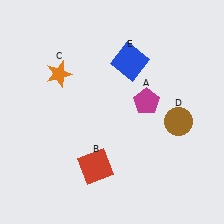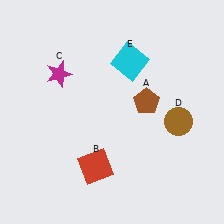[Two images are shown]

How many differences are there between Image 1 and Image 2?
There are 3 differences between the two images.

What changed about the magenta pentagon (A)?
In Image 1, A is magenta. In Image 2, it changed to brown.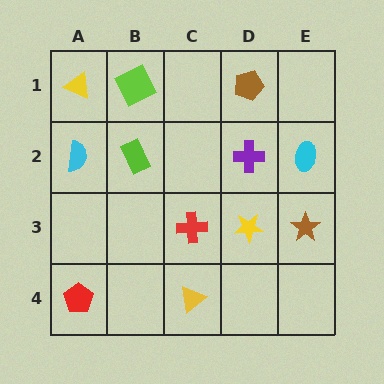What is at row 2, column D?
A purple cross.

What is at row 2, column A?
A cyan semicircle.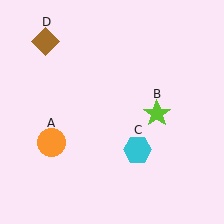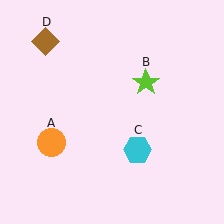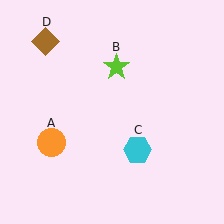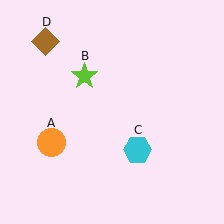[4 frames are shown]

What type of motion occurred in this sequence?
The lime star (object B) rotated counterclockwise around the center of the scene.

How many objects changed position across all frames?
1 object changed position: lime star (object B).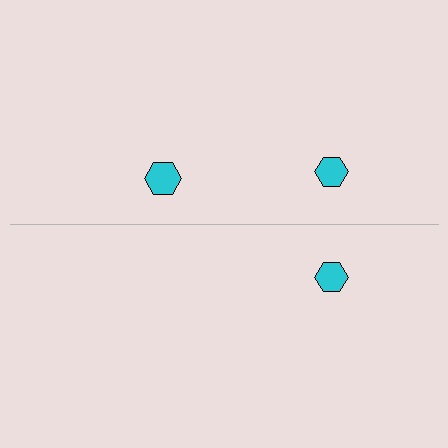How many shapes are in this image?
There are 3 shapes in this image.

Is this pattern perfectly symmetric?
No, the pattern is not perfectly symmetric. A cyan hexagon is missing from the bottom side.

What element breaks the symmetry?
A cyan hexagon is missing from the bottom side.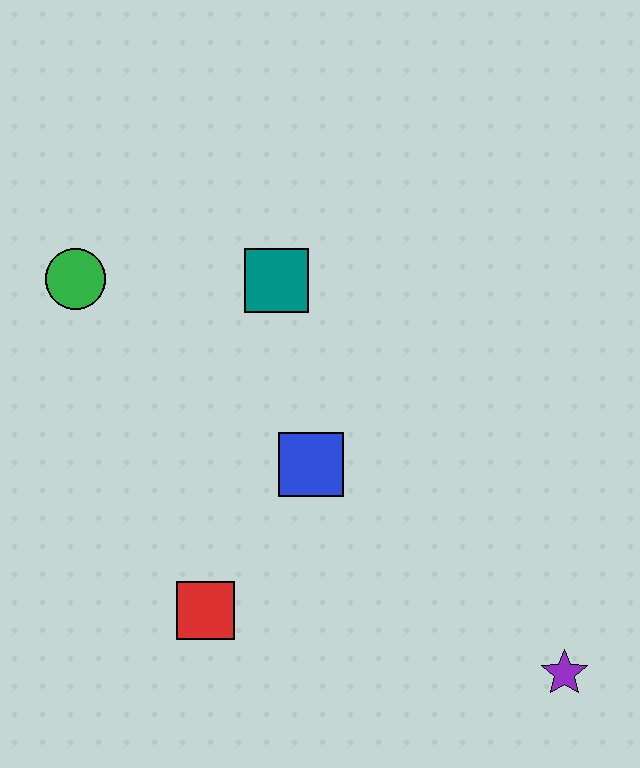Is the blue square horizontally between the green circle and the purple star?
Yes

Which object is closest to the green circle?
The teal square is closest to the green circle.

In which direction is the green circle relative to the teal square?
The green circle is to the left of the teal square.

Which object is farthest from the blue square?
The purple star is farthest from the blue square.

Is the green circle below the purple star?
No